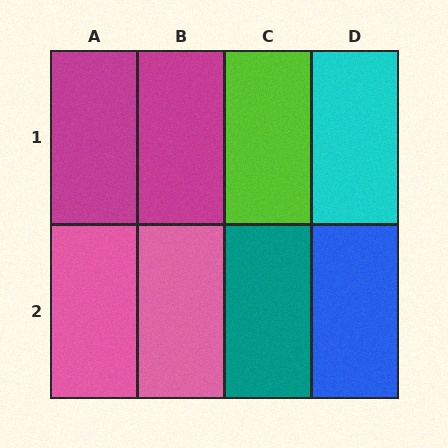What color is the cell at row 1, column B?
Magenta.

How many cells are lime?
1 cell is lime.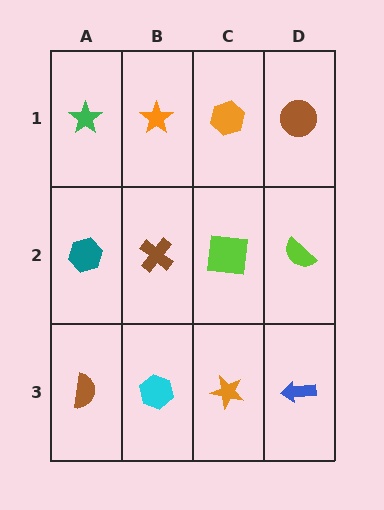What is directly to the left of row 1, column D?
An orange hexagon.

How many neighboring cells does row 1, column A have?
2.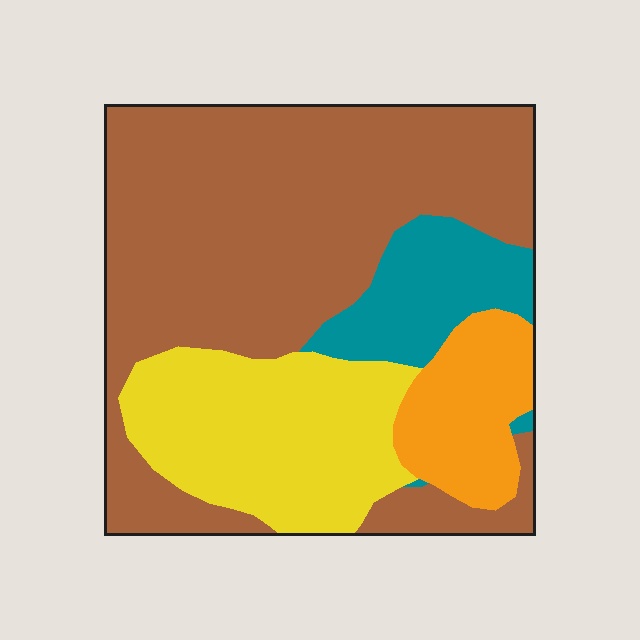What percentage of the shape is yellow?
Yellow takes up about one quarter (1/4) of the shape.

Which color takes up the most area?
Brown, at roughly 55%.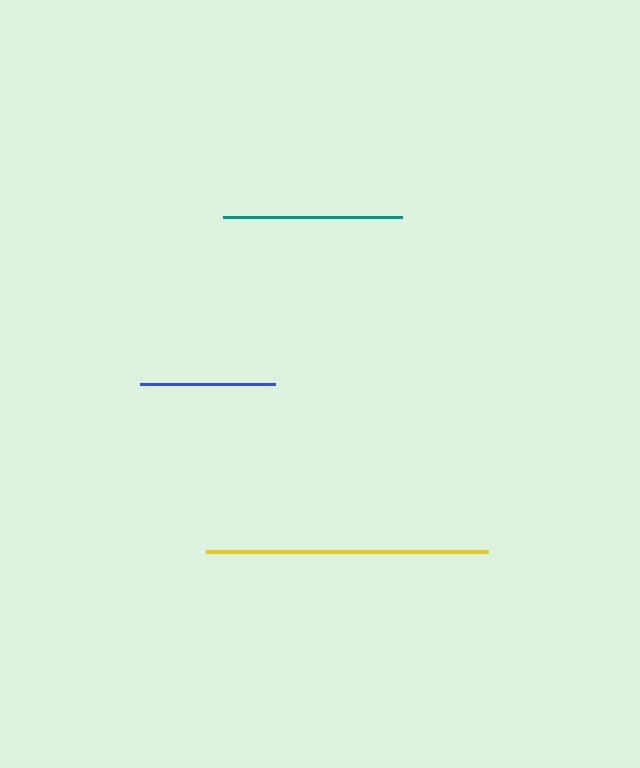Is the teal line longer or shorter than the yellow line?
The yellow line is longer than the teal line.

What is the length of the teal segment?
The teal segment is approximately 179 pixels long.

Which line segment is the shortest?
The blue line is the shortest at approximately 135 pixels.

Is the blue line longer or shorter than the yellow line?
The yellow line is longer than the blue line.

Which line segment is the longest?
The yellow line is the longest at approximately 282 pixels.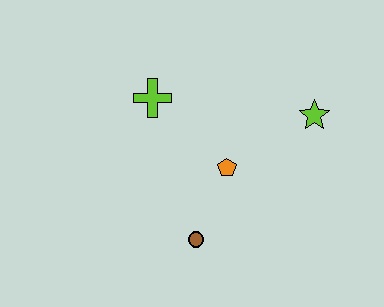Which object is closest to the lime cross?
The orange pentagon is closest to the lime cross.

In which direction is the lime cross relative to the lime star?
The lime cross is to the left of the lime star.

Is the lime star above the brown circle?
Yes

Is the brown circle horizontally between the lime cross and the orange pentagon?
Yes